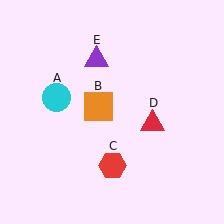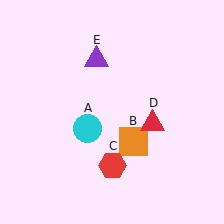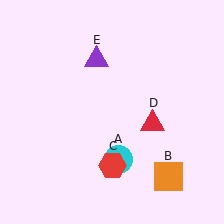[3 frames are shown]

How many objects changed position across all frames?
2 objects changed position: cyan circle (object A), orange square (object B).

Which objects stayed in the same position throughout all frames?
Red hexagon (object C) and red triangle (object D) and purple triangle (object E) remained stationary.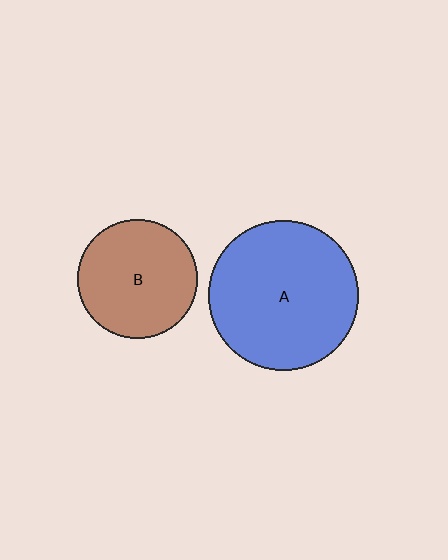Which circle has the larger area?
Circle A (blue).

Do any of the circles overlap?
No, none of the circles overlap.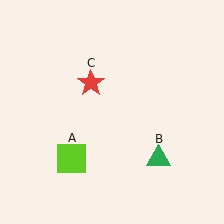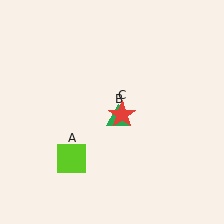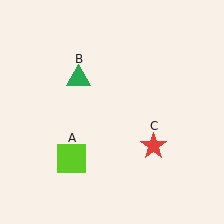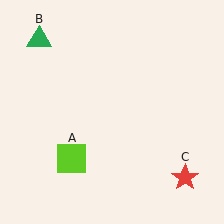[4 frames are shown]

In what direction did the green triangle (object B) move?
The green triangle (object B) moved up and to the left.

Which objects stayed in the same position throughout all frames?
Lime square (object A) remained stationary.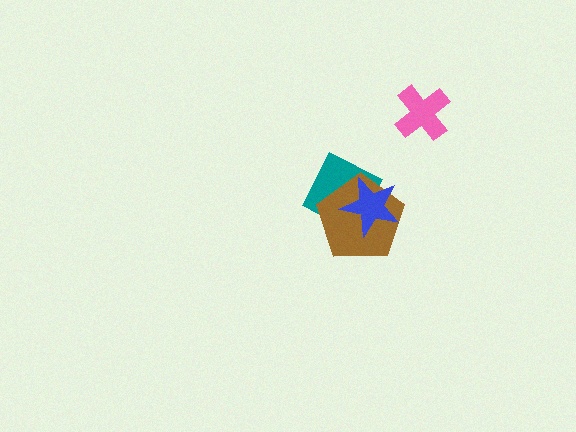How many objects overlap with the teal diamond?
2 objects overlap with the teal diamond.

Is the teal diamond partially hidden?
Yes, it is partially covered by another shape.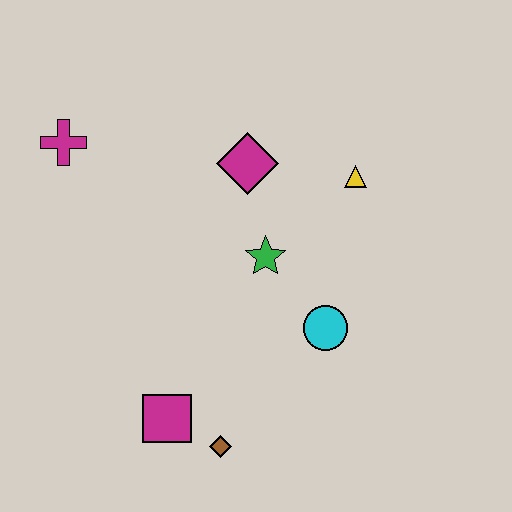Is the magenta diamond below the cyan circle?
No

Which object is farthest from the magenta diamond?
The brown diamond is farthest from the magenta diamond.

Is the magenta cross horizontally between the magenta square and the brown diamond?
No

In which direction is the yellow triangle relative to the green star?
The yellow triangle is to the right of the green star.